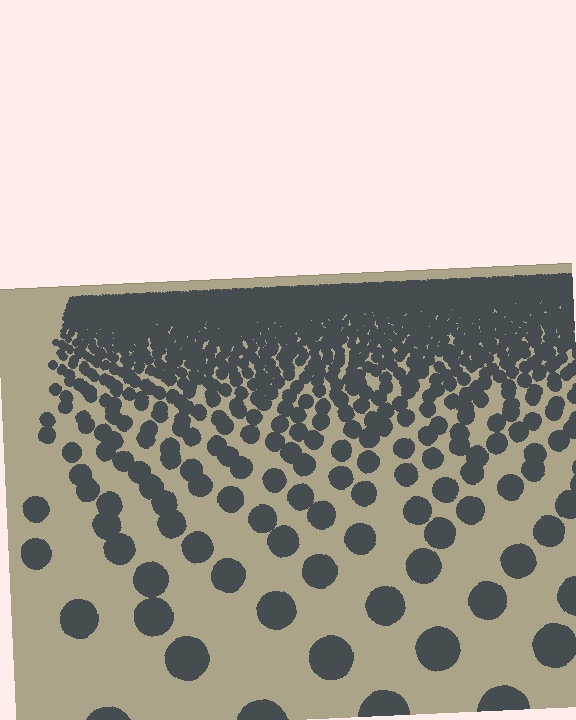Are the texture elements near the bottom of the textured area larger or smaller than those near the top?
Larger. Near the bottom, elements are closer to the viewer and appear at a bigger on-screen size.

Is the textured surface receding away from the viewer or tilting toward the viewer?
The surface is receding away from the viewer. Texture elements get smaller and denser toward the top.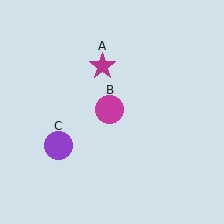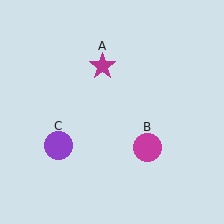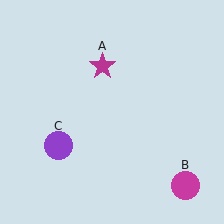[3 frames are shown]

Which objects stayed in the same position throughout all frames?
Magenta star (object A) and purple circle (object C) remained stationary.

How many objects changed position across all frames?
1 object changed position: magenta circle (object B).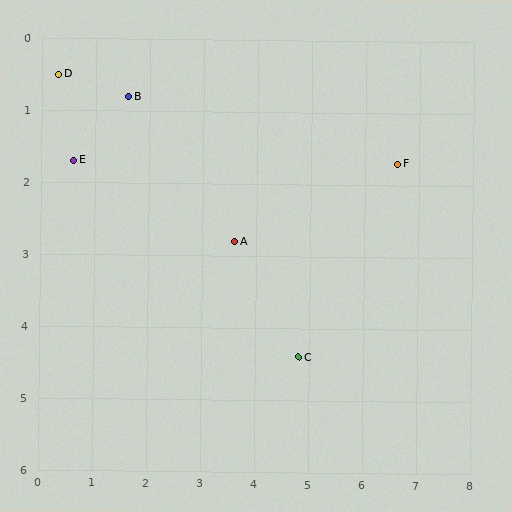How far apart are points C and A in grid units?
Points C and A are about 2.0 grid units apart.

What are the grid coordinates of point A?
Point A is at approximately (3.6, 2.8).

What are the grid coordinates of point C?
Point C is at approximately (4.8, 4.4).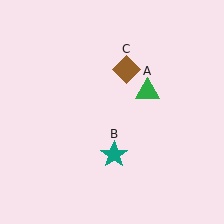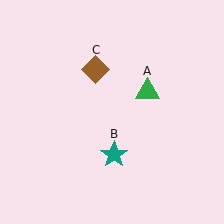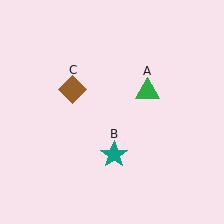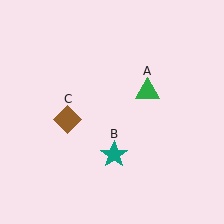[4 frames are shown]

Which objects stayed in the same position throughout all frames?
Green triangle (object A) and teal star (object B) remained stationary.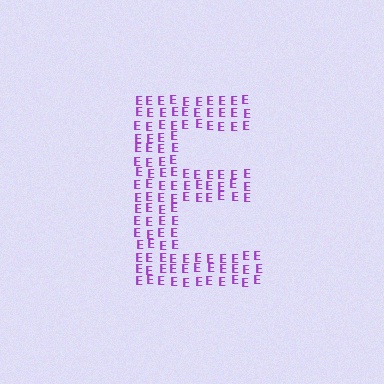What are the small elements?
The small elements are letter E's.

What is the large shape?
The large shape is the letter E.